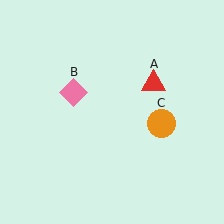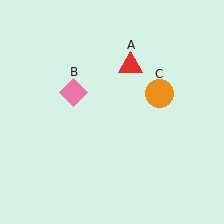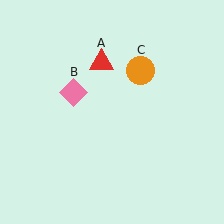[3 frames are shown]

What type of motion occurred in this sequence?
The red triangle (object A), orange circle (object C) rotated counterclockwise around the center of the scene.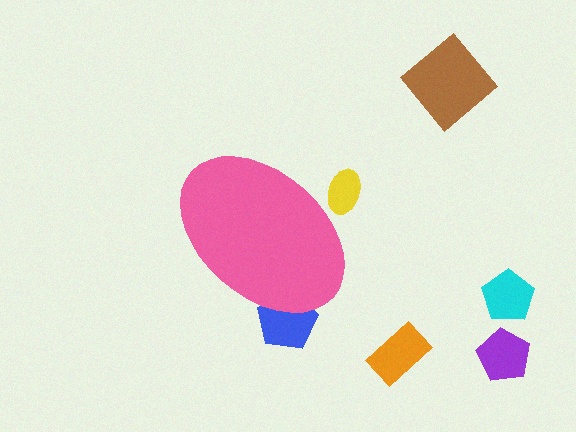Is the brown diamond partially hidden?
No, the brown diamond is fully visible.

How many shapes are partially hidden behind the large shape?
2 shapes are partially hidden.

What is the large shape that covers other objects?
A pink ellipse.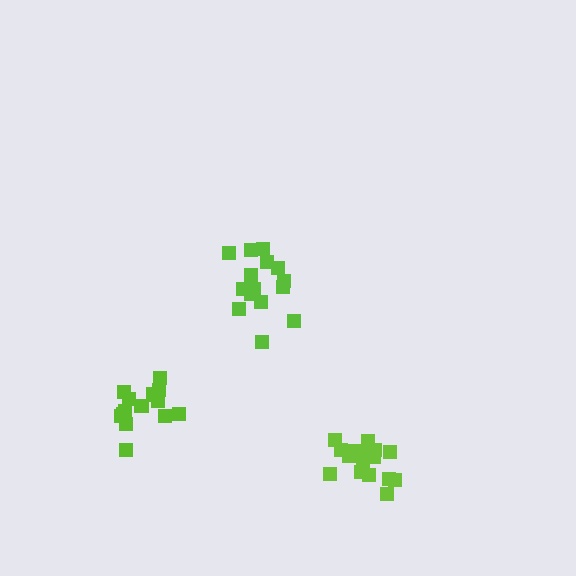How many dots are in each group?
Group 1: 15 dots, Group 2: 15 dots, Group 3: 17 dots (47 total).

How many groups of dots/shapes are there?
There are 3 groups.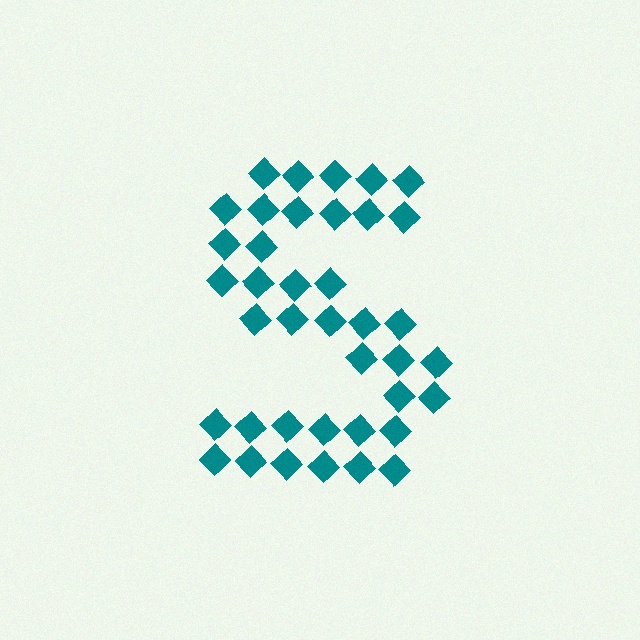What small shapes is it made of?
It is made of small diamonds.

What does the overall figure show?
The overall figure shows the letter S.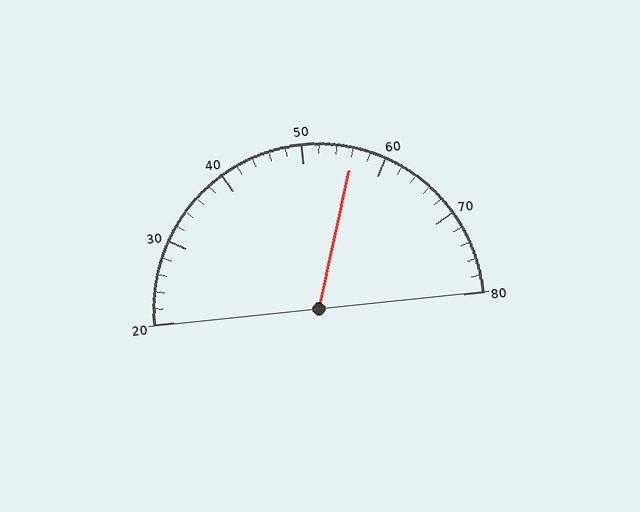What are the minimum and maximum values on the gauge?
The gauge ranges from 20 to 80.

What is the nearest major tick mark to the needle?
The nearest major tick mark is 60.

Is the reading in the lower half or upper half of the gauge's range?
The reading is in the upper half of the range (20 to 80).